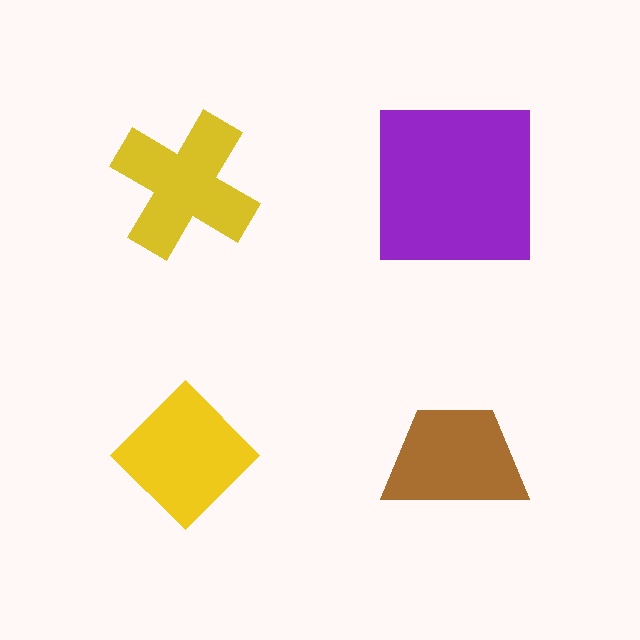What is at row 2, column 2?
A brown trapezoid.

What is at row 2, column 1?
A yellow diamond.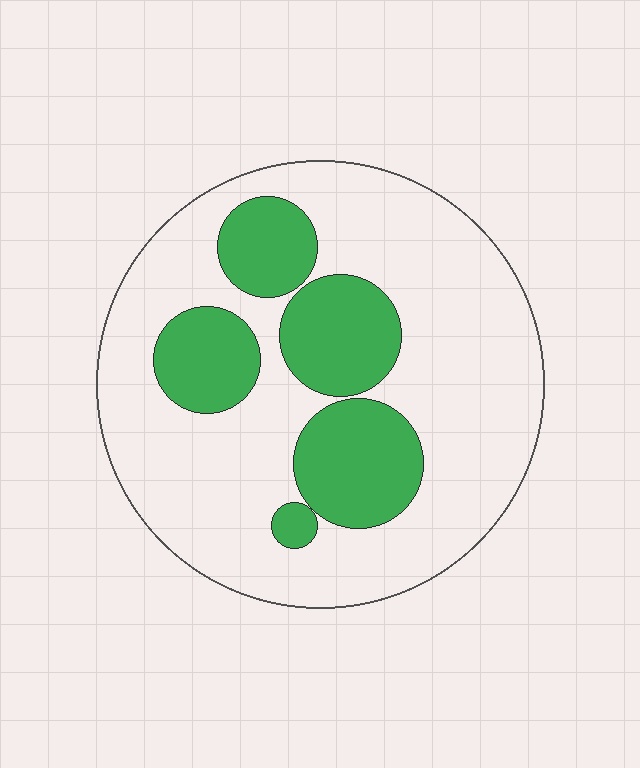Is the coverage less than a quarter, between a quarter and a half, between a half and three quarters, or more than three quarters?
Between a quarter and a half.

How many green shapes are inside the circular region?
5.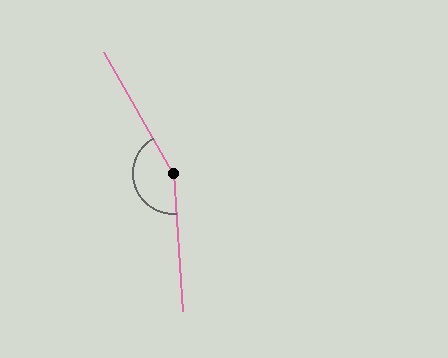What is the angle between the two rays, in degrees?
Approximately 153 degrees.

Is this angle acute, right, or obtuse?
It is obtuse.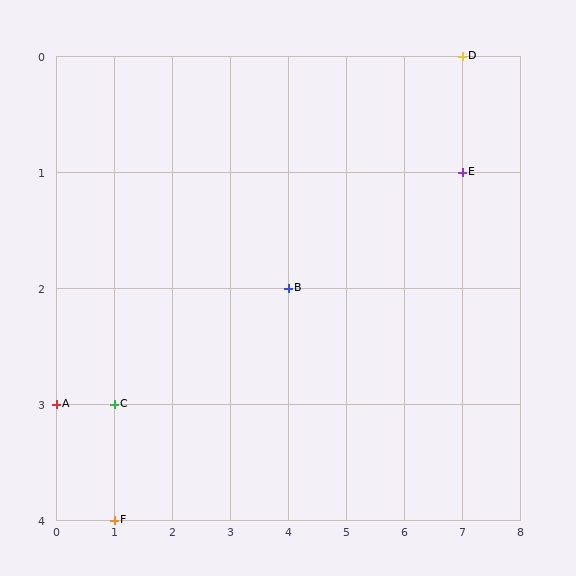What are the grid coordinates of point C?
Point C is at grid coordinates (1, 3).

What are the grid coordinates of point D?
Point D is at grid coordinates (7, 0).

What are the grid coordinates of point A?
Point A is at grid coordinates (0, 3).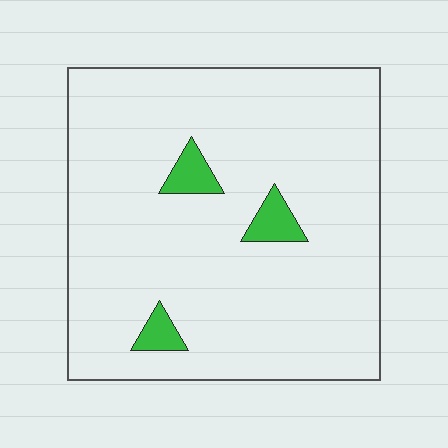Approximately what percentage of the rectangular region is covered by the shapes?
Approximately 5%.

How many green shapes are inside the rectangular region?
3.